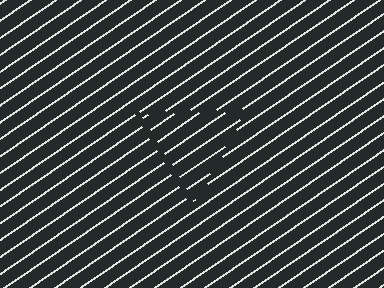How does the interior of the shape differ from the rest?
The interior of the shape contains the same grating, shifted by half a period — the contour is defined by the phase discontinuity where line-ends from the inner and outer gratings abut.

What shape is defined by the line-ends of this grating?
An illusory triangle. The interior of the shape contains the same grating, shifted by half a period — the contour is defined by the phase discontinuity where line-ends from the inner and outer gratings abut.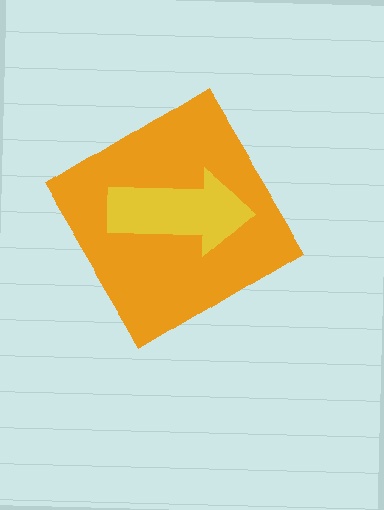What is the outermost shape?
The orange diamond.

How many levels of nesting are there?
2.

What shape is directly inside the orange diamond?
The yellow arrow.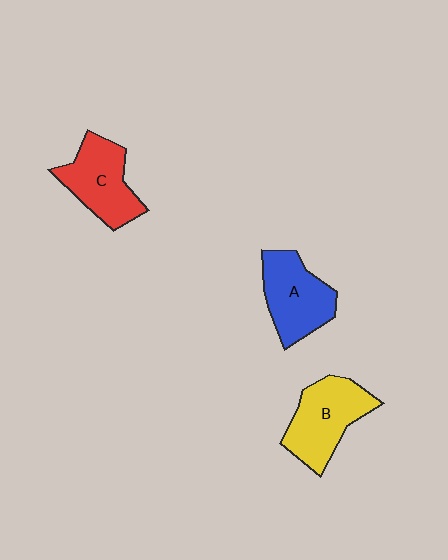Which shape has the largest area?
Shape B (yellow).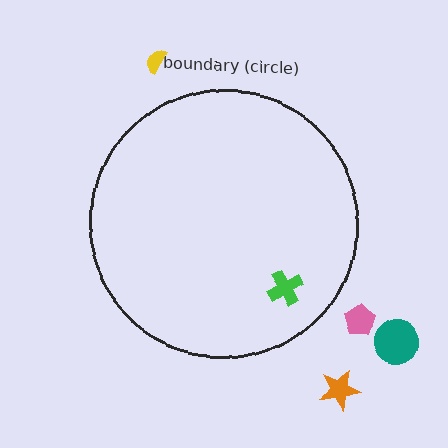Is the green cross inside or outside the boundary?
Inside.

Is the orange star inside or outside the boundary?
Outside.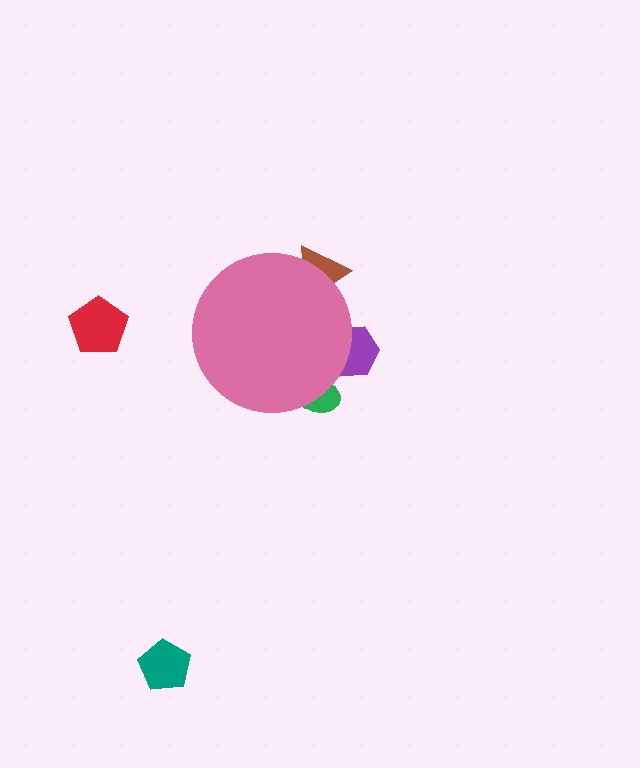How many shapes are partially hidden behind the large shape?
3 shapes are partially hidden.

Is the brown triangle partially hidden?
Yes, the brown triangle is partially hidden behind the pink circle.